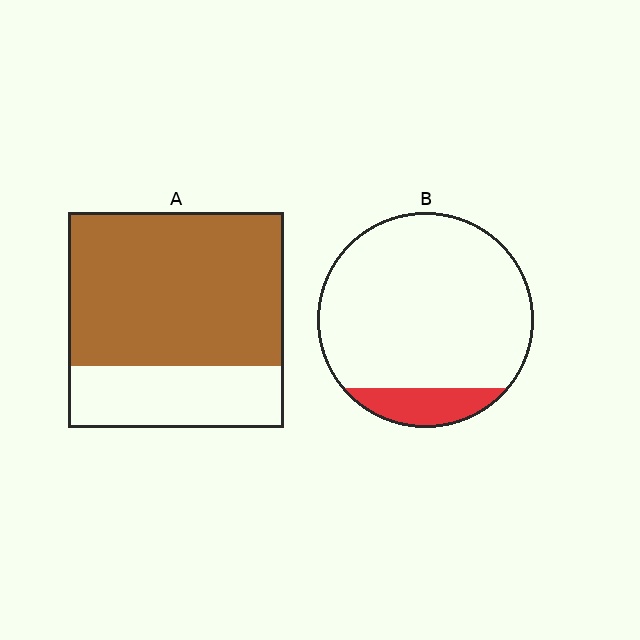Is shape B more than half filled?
No.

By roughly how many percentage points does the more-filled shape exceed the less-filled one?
By roughly 60 percentage points (A over B).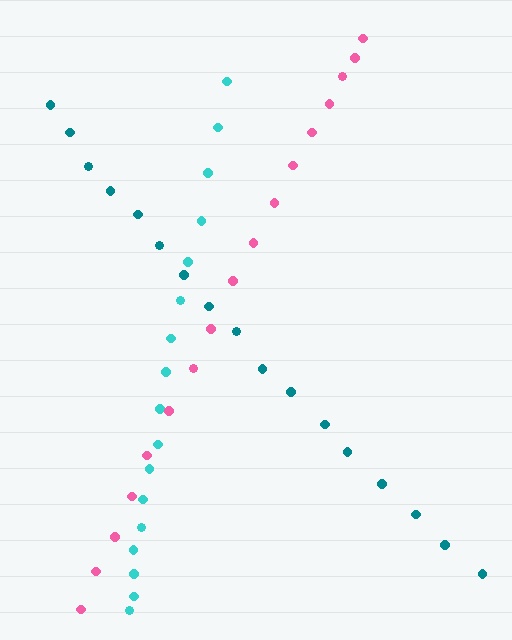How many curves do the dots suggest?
There are 3 distinct paths.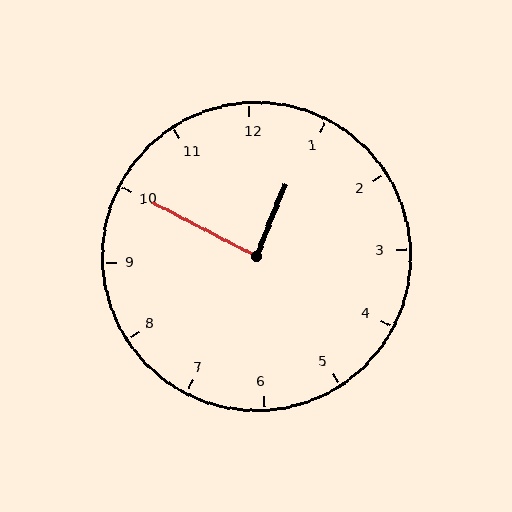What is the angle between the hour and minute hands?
Approximately 85 degrees.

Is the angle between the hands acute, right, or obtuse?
It is right.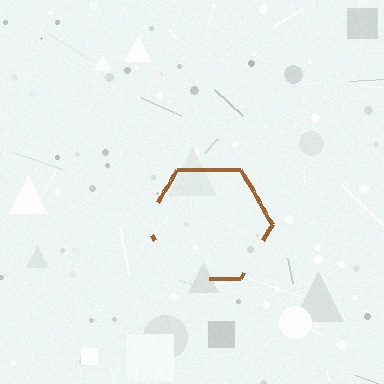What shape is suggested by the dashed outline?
The dashed outline suggests a hexagon.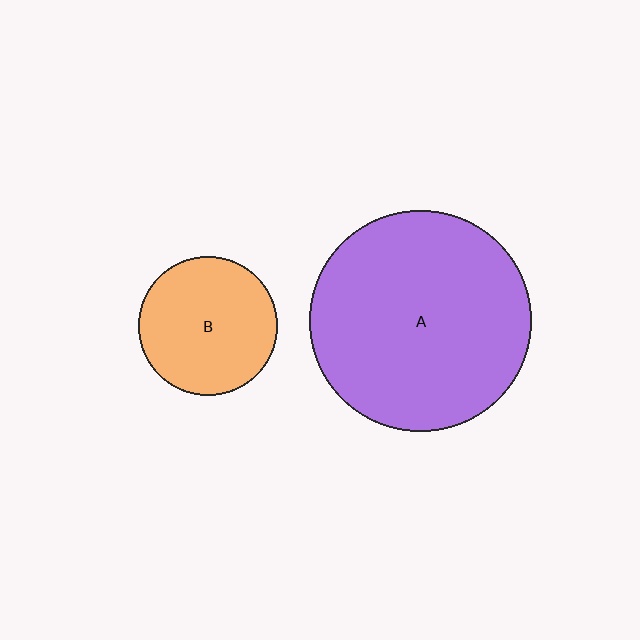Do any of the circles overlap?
No, none of the circles overlap.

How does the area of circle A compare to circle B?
Approximately 2.5 times.